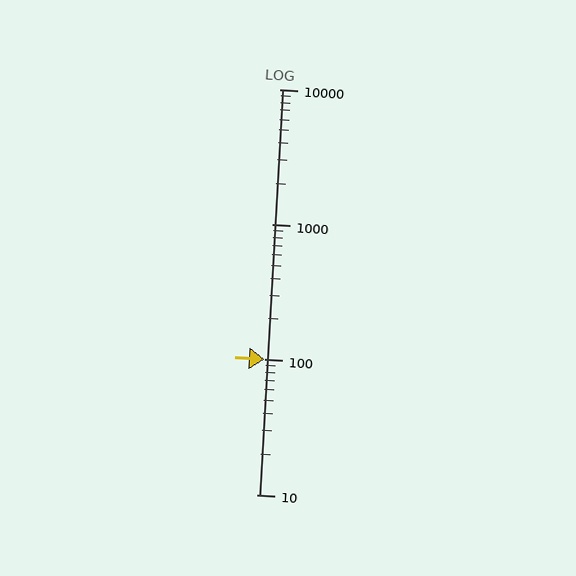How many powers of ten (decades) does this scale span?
The scale spans 3 decades, from 10 to 10000.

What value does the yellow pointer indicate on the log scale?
The pointer indicates approximately 100.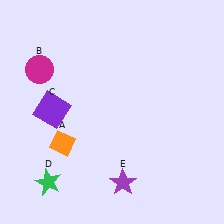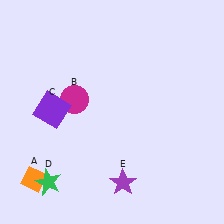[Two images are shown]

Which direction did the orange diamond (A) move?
The orange diamond (A) moved down.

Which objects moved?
The objects that moved are: the orange diamond (A), the magenta circle (B).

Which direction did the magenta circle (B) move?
The magenta circle (B) moved right.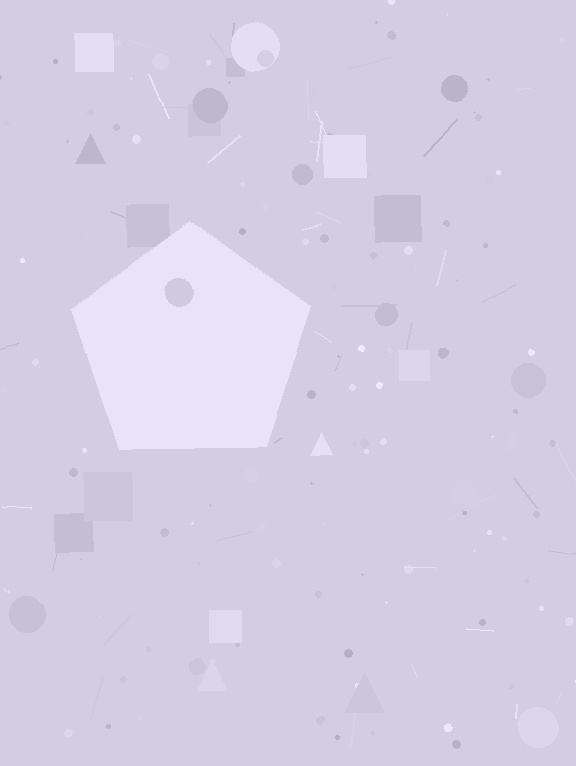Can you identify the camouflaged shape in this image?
The camouflaged shape is a pentagon.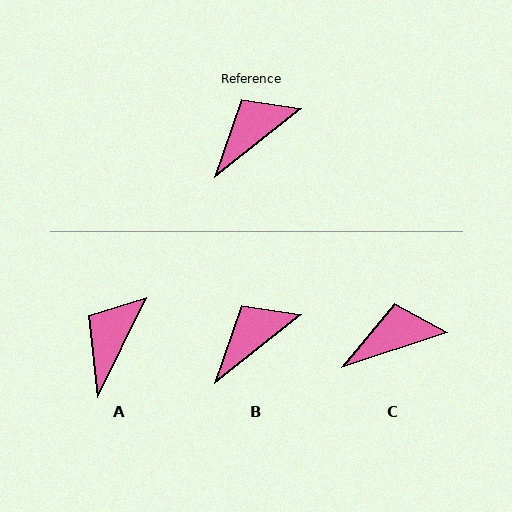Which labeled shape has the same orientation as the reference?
B.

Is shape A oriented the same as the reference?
No, it is off by about 25 degrees.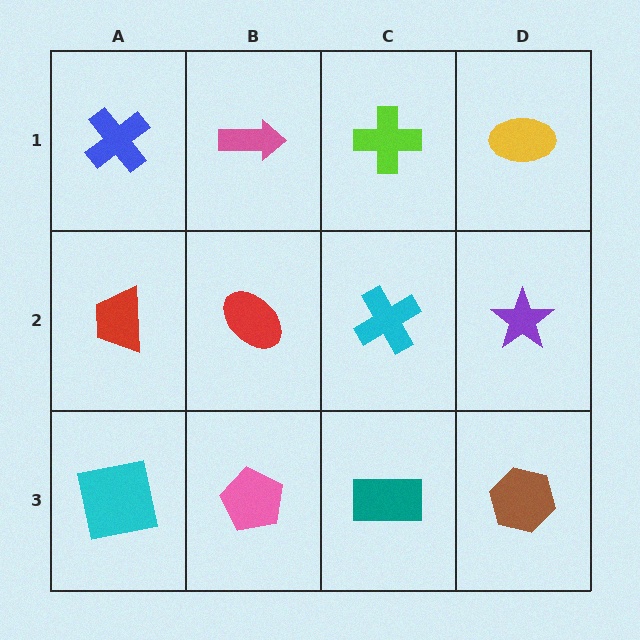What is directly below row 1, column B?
A red ellipse.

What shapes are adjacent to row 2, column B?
A pink arrow (row 1, column B), a pink pentagon (row 3, column B), a red trapezoid (row 2, column A), a cyan cross (row 2, column C).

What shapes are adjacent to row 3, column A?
A red trapezoid (row 2, column A), a pink pentagon (row 3, column B).